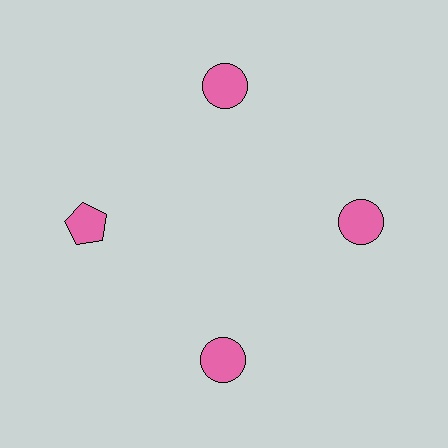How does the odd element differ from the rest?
It has a different shape: pentagon instead of circle.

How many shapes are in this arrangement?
There are 4 shapes arranged in a ring pattern.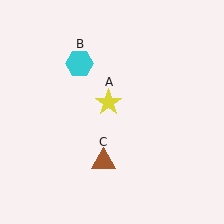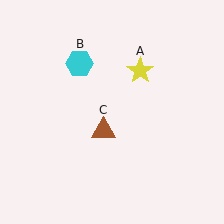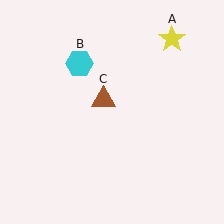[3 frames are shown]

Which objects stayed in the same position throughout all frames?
Cyan hexagon (object B) remained stationary.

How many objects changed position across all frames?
2 objects changed position: yellow star (object A), brown triangle (object C).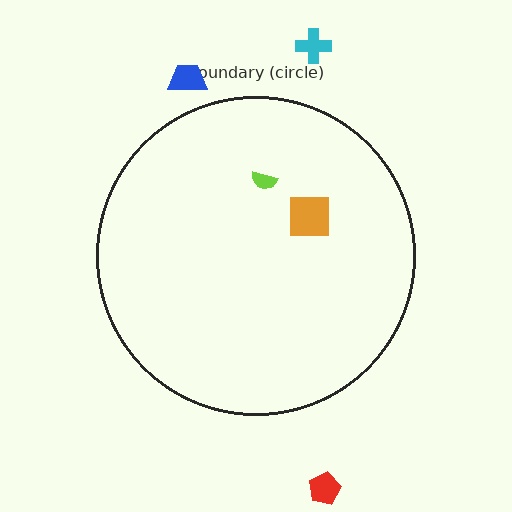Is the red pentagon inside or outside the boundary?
Outside.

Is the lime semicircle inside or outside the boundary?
Inside.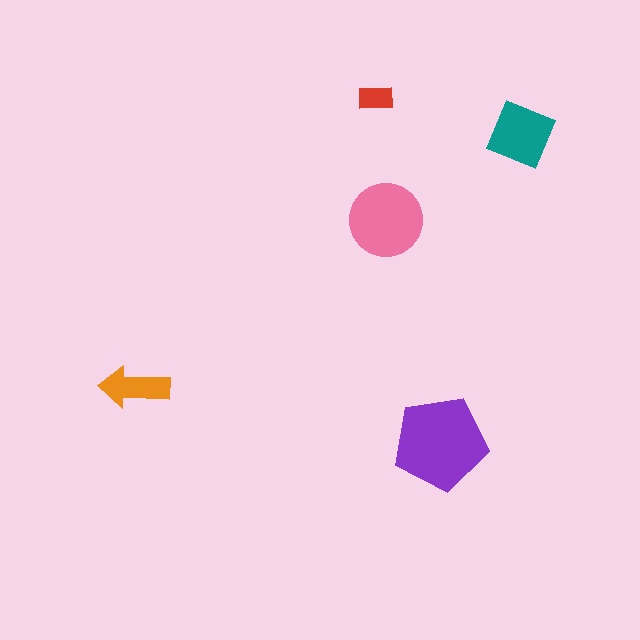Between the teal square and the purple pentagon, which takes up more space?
The purple pentagon.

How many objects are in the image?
There are 5 objects in the image.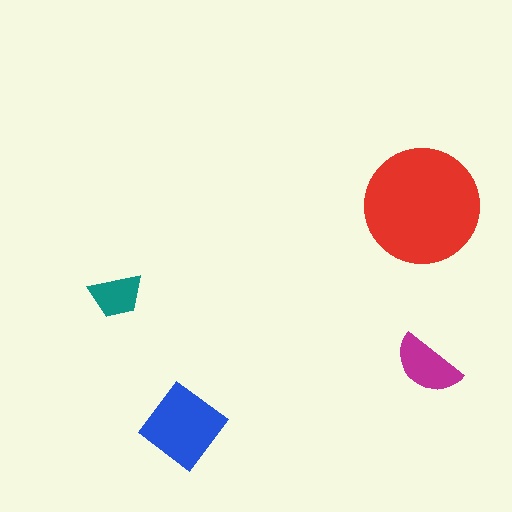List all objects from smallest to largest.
The teal trapezoid, the magenta semicircle, the blue diamond, the red circle.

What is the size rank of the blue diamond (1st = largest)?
2nd.